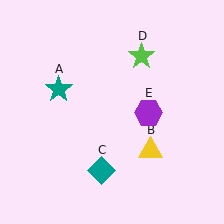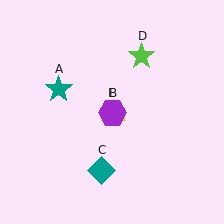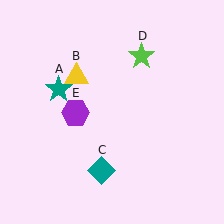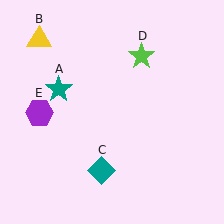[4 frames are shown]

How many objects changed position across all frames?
2 objects changed position: yellow triangle (object B), purple hexagon (object E).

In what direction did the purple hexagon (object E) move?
The purple hexagon (object E) moved left.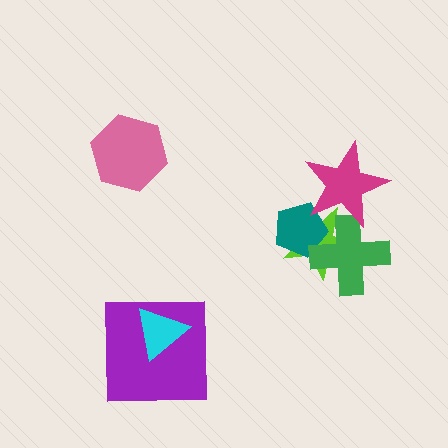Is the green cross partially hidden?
Yes, it is partially covered by another shape.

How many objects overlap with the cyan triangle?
1 object overlaps with the cyan triangle.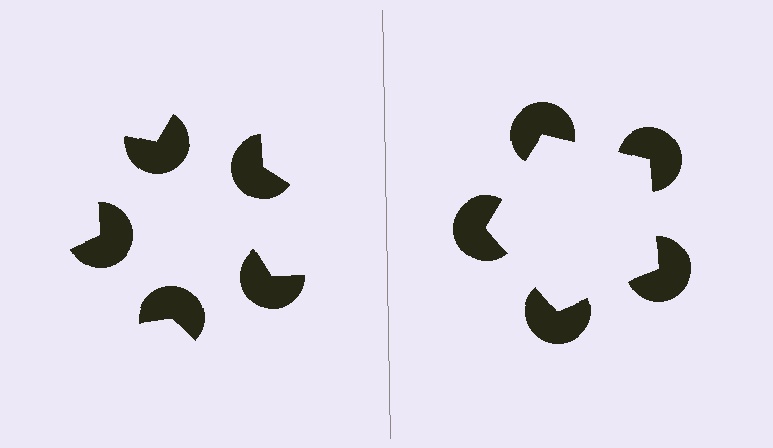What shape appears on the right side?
An illusory pentagon.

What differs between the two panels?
The pac-man discs are positioned identically on both sides; only the wedge orientations differ. On the right they align to a pentagon; on the left they are misaligned.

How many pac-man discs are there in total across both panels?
10 — 5 on each side.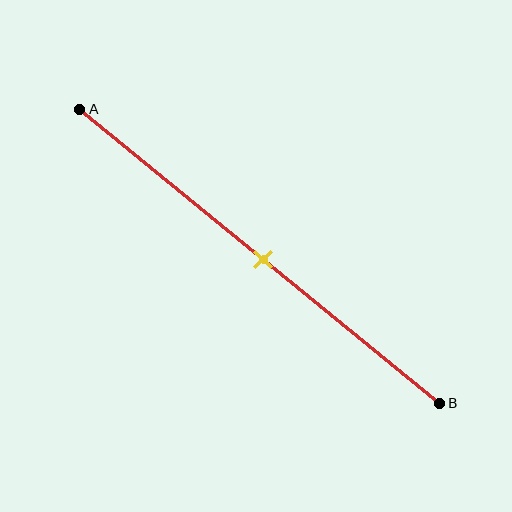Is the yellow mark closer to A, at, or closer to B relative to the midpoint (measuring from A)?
The yellow mark is approximately at the midpoint of segment AB.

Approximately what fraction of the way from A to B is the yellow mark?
The yellow mark is approximately 50% of the way from A to B.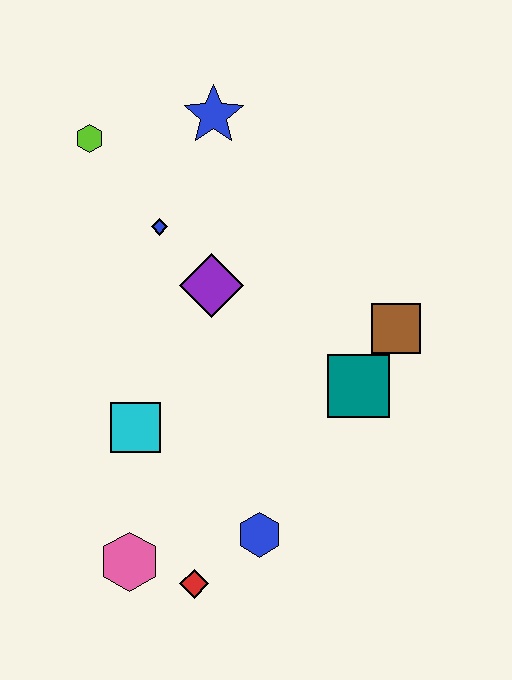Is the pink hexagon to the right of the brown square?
No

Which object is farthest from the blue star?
The red diamond is farthest from the blue star.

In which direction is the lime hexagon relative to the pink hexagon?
The lime hexagon is above the pink hexagon.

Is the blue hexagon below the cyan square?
Yes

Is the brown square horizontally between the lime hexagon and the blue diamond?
No